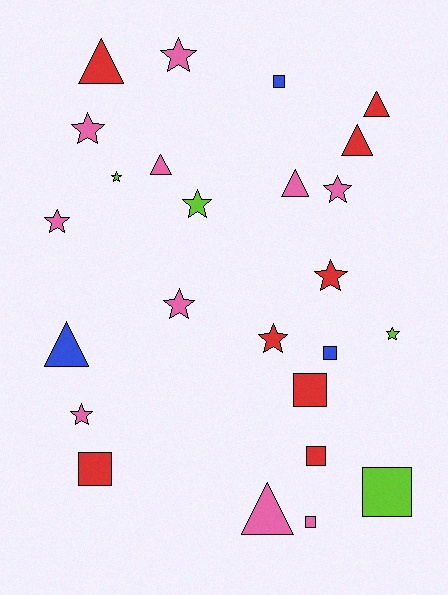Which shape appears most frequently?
Star, with 11 objects.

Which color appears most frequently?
Pink, with 10 objects.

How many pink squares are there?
There is 1 pink square.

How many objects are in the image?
There are 25 objects.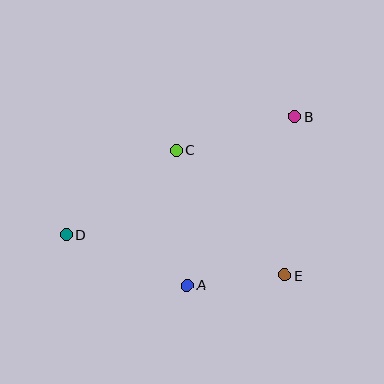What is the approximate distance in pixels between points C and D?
The distance between C and D is approximately 139 pixels.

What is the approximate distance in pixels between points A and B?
The distance between A and B is approximately 200 pixels.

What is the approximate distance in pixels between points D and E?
The distance between D and E is approximately 222 pixels.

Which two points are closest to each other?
Points A and E are closest to each other.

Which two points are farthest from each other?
Points B and D are farthest from each other.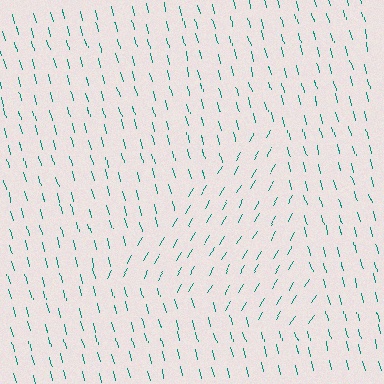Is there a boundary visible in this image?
Yes, there is a texture boundary formed by a change in line orientation.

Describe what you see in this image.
The image is filled with small teal line segments. A triangle region in the image has lines oriented differently from the surrounding lines, creating a visible texture boundary.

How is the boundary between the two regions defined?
The boundary is defined purely by a change in line orientation (approximately 45 degrees difference). All lines are the same color and thickness.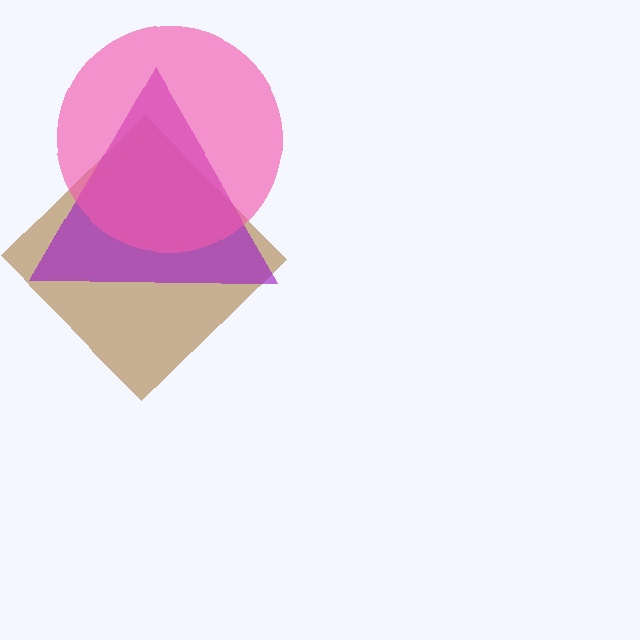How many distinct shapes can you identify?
There are 3 distinct shapes: a brown diamond, a purple triangle, a pink circle.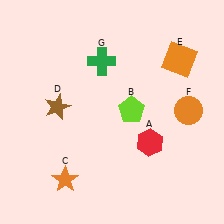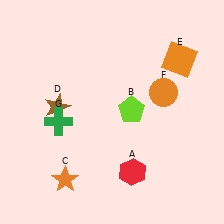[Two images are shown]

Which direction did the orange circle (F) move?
The orange circle (F) moved left.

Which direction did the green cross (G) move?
The green cross (G) moved down.